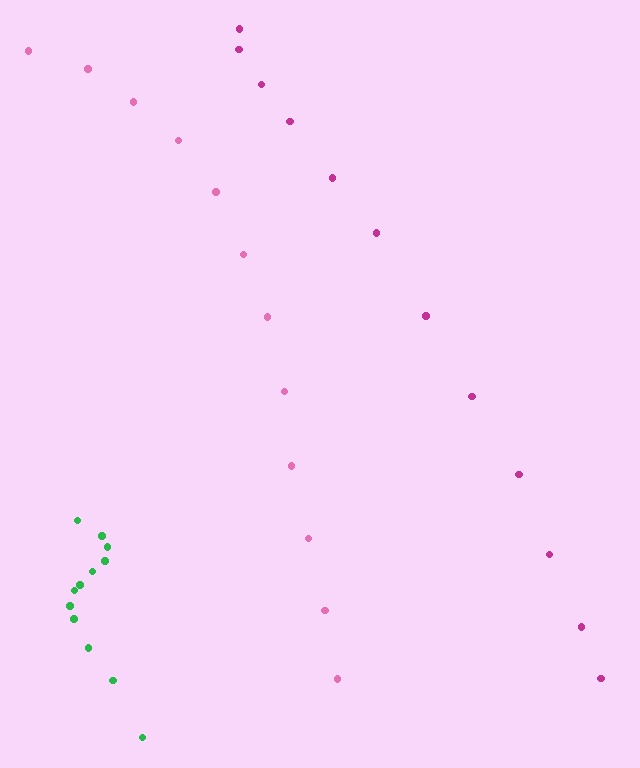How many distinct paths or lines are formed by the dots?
There are 3 distinct paths.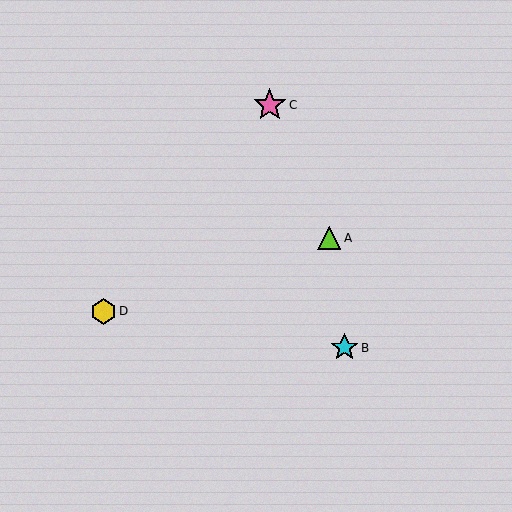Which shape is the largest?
The pink star (labeled C) is the largest.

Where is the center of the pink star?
The center of the pink star is at (270, 105).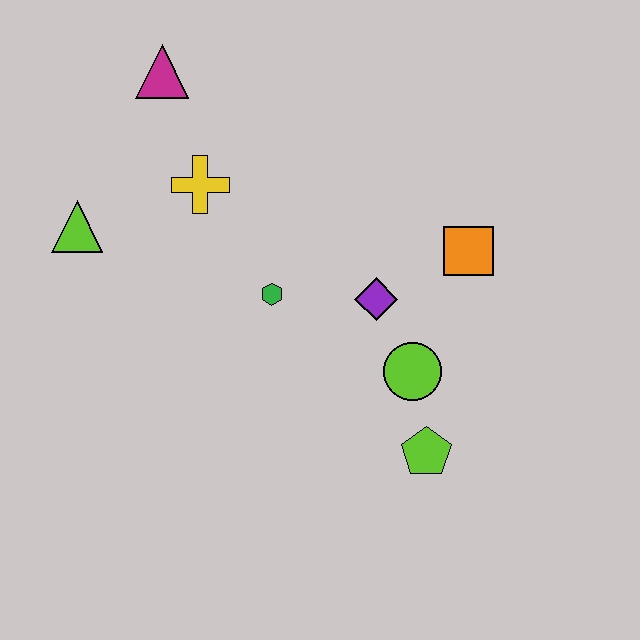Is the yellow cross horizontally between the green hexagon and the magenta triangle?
Yes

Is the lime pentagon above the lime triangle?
No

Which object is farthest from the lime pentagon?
The magenta triangle is farthest from the lime pentagon.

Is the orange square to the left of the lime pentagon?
No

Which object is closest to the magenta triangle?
The yellow cross is closest to the magenta triangle.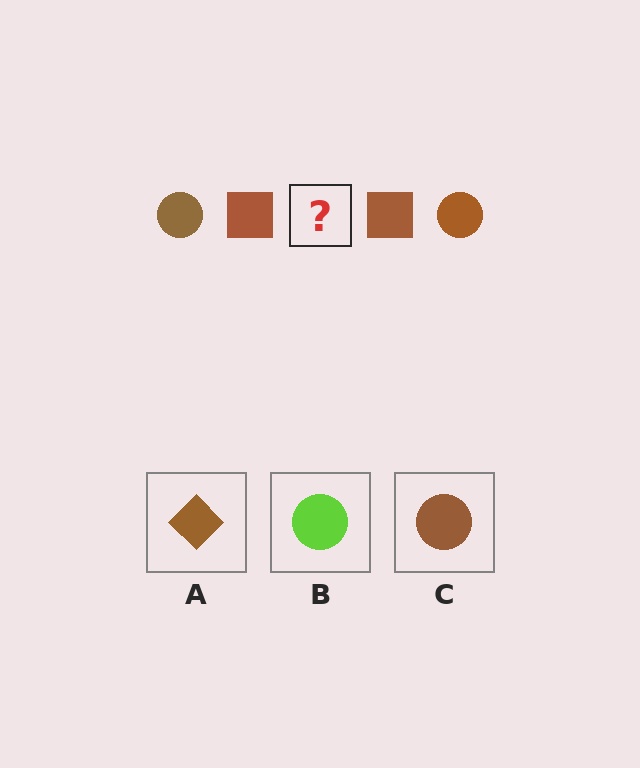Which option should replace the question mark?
Option C.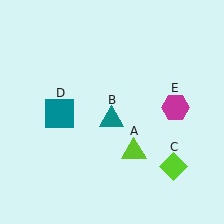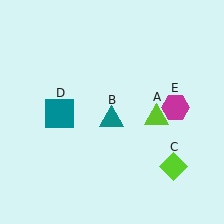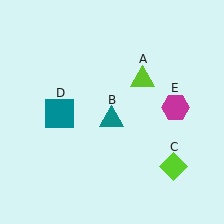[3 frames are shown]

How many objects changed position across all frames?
1 object changed position: lime triangle (object A).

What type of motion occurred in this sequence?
The lime triangle (object A) rotated counterclockwise around the center of the scene.